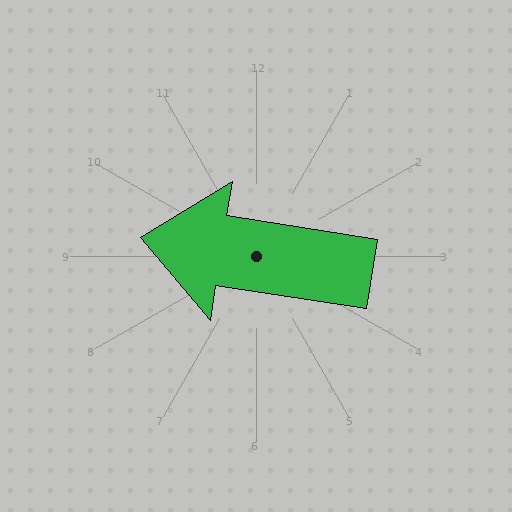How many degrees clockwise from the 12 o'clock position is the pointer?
Approximately 279 degrees.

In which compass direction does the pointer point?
West.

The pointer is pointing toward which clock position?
Roughly 9 o'clock.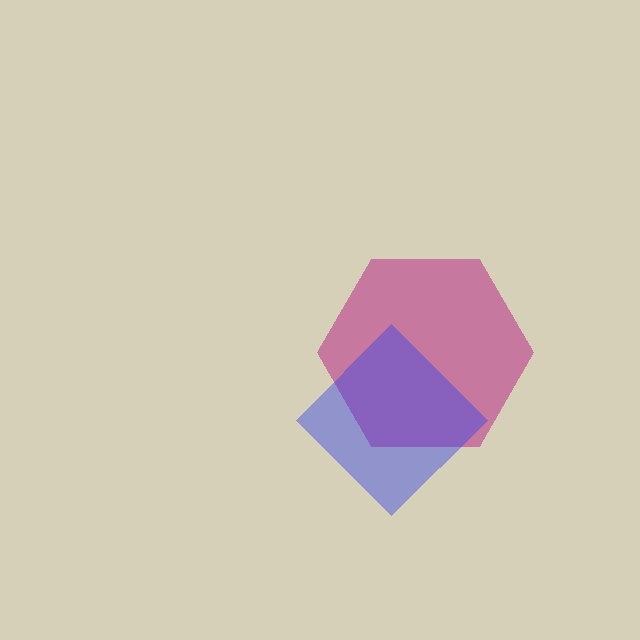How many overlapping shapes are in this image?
There are 2 overlapping shapes in the image.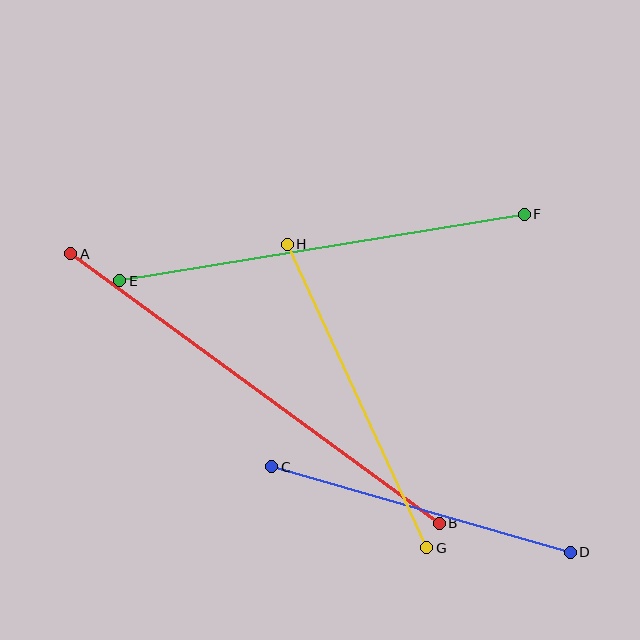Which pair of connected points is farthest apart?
Points A and B are farthest apart.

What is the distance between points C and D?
The distance is approximately 310 pixels.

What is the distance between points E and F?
The distance is approximately 410 pixels.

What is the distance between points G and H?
The distance is approximately 334 pixels.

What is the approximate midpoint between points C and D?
The midpoint is at approximately (421, 509) pixels.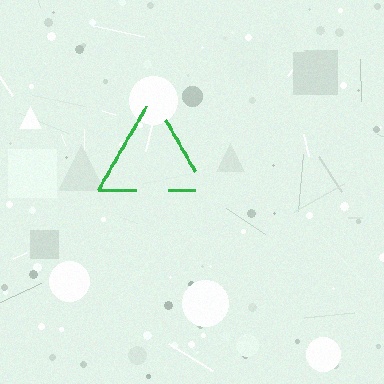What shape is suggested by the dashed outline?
The dashed outline suggests a triangle.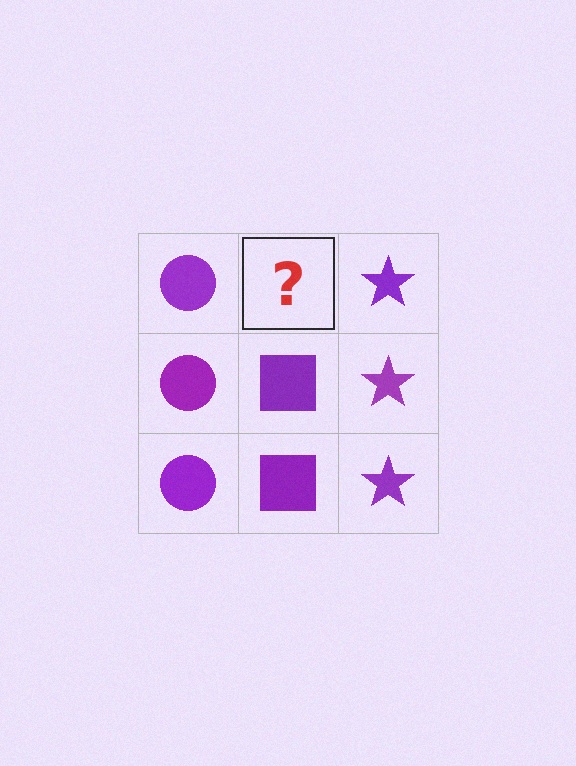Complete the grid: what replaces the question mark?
The question mark should be replaced with a purple square.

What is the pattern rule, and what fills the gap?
The rule is that each column has a consistent shape. The gap should be filled with a purple square.